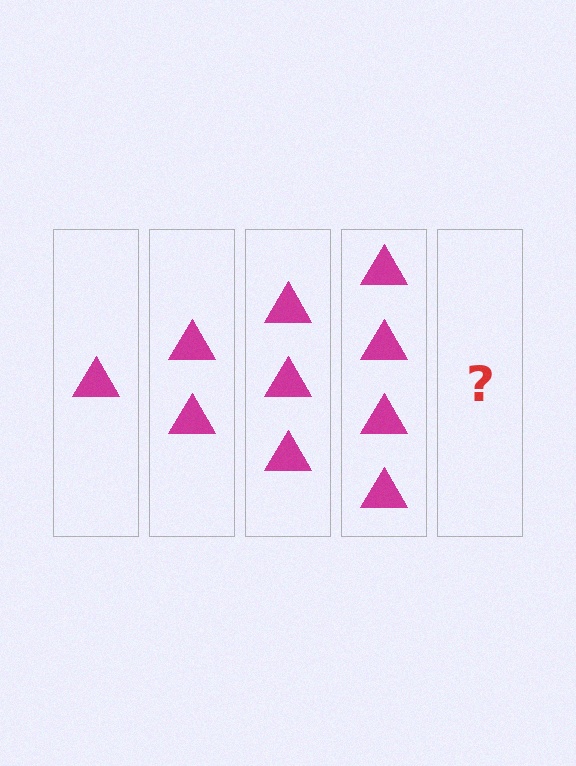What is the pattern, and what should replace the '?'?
The pattern is that each step adds one more triangle. The '?' should be 5 triangles.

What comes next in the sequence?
The next element should be 5 triangles.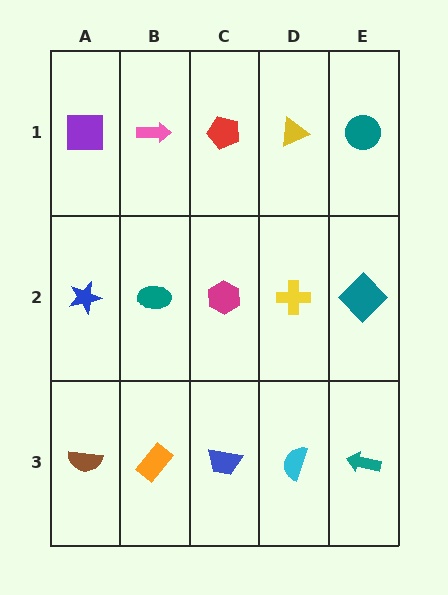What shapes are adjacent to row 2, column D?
A yellow triangle (row 1, column D), a cyan semicircle (row 3, column D), a magenta hexagon (row 2, column C), a teal diamond (row 2, column E).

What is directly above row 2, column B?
A pink arrow.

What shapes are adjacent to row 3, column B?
A teal ellipse (row 2, column B), a brown semicircle (row 3, column A), a blue trapezoid (row 3, column C).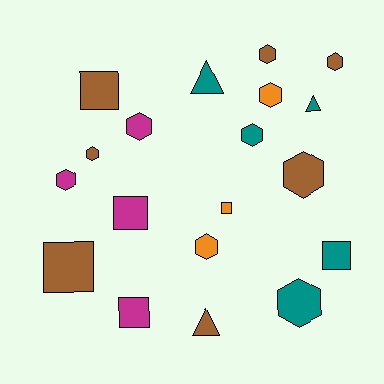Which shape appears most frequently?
Hexagon, with 10 objects.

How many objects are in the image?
There are 19 objects.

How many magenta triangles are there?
There are no magenta triangles.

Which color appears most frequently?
Brown, with 7 objects.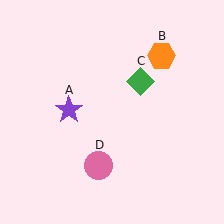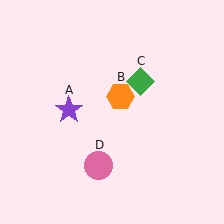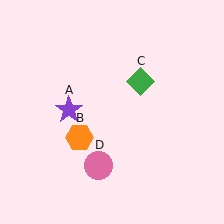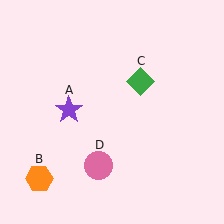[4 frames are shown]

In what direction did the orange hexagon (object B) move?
The orange hexagon (object B) moved down and to the left.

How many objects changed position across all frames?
1 object changed position: orange hexagon (object B).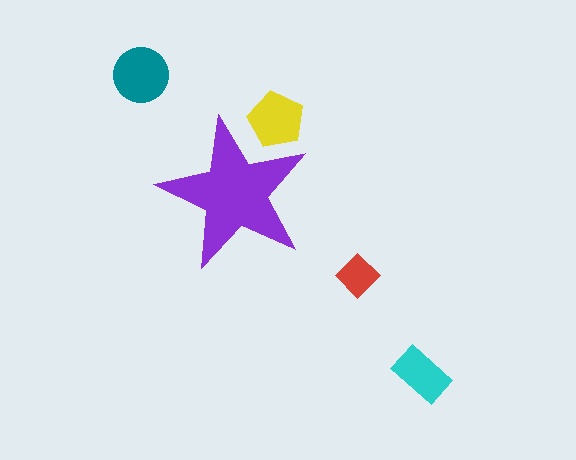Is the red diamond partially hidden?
No, the red diamond is fully visible.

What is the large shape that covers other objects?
A purple star.